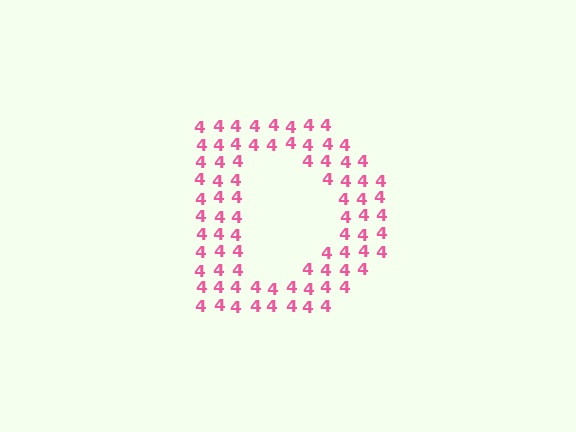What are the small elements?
The small elements are digit 4's.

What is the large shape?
The large shape is the letter D.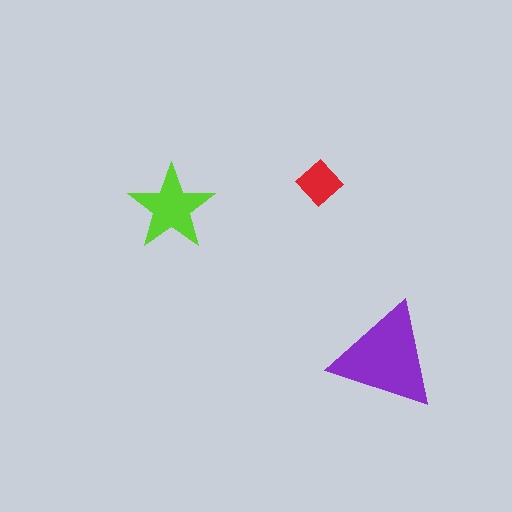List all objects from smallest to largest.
The red diamond, the lime star, the purple triangle.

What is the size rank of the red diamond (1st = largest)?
3rd.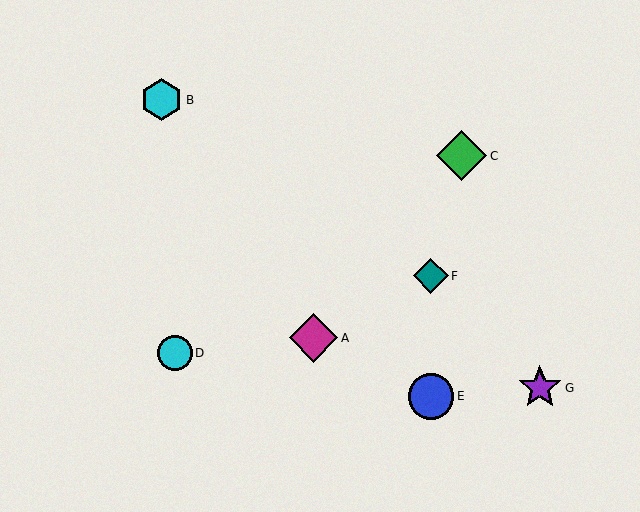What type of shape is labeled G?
Shape G is a purple star.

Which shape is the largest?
The green diamond (labeled C) is the largest.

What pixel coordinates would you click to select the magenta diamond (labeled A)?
Click at (313, 338) to select the magenta diamond A.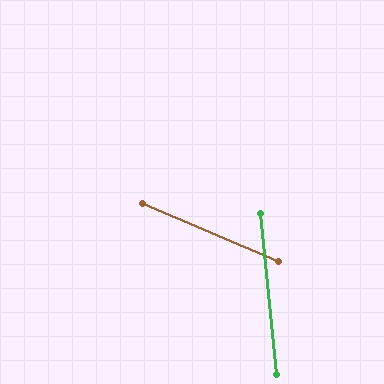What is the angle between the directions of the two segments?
Approximately 61 degrees.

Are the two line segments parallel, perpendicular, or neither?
Neither parallel nor perpendicular — they differ by about 61°.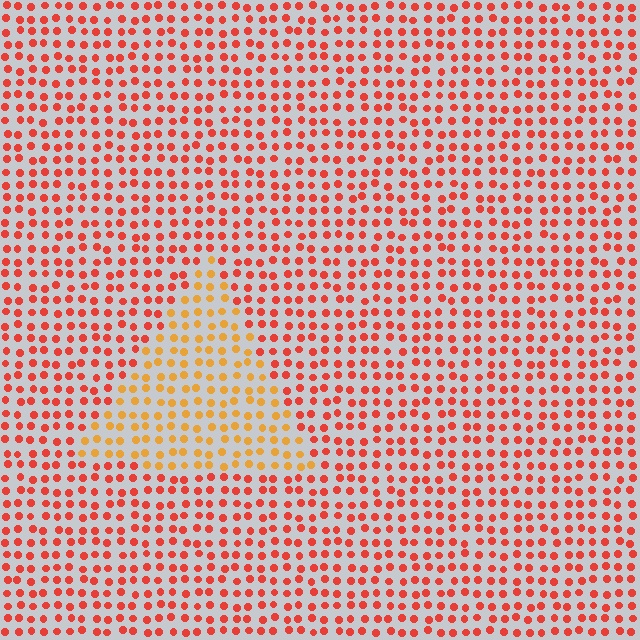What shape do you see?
I see a triangle.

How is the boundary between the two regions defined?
The boundary is defined purely by a slight shift in hue (about 35 degrees). Spacing, size, and orientation are identical on both sides.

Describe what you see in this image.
The image is filled with small red elements in a uniform arrangement. A triangle-shaped region is visible where the elements are tinted to a slightly different hue, forming a subtle color boundary.